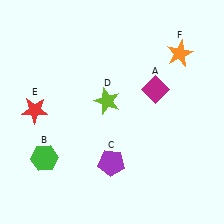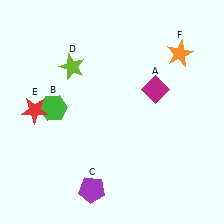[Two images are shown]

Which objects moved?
The objects that moved are: the green hexagon (B), the purple pentagon (C), the lime star (D).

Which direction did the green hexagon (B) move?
The green hexagon (B) moved up.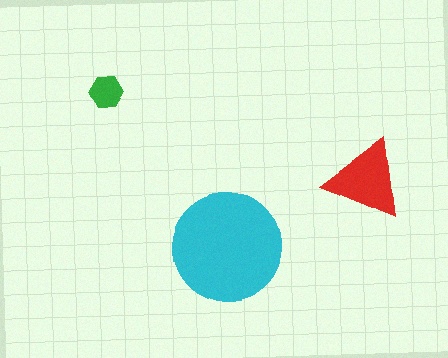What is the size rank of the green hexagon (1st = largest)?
3rd.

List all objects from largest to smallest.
The cyan circle, the red triangle, the green hexagon.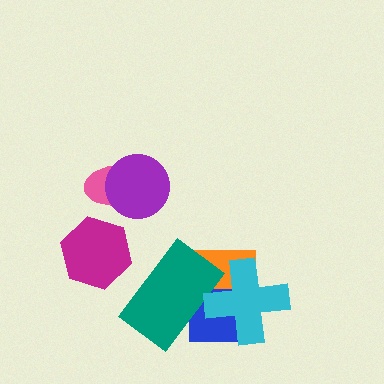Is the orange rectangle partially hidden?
Yes, it is partially covered by another shape.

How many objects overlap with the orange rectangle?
3 objects overlap with the orange rectangle.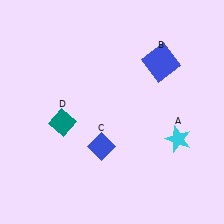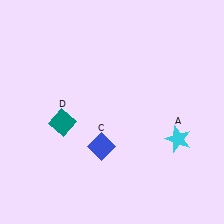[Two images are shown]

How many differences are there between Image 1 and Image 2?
There is 1 difference between the two images.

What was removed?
The blue square (B) was removed in Image 2.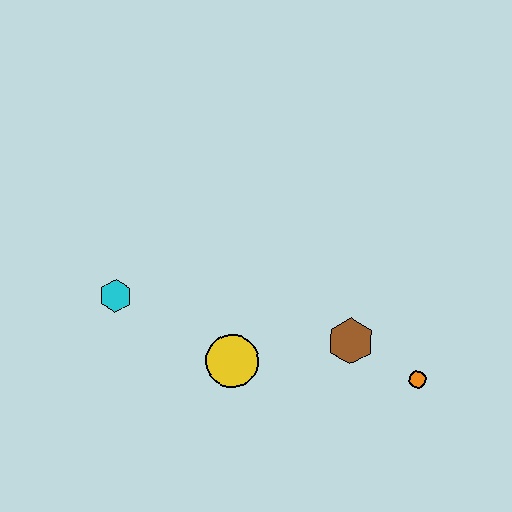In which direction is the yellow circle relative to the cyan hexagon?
The yellow circle is to the right of the cyan hexagon.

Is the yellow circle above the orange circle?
Yes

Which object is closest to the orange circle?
The brown hexagon is closest to the orange circle.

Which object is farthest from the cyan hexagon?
The orange circle is farthest from the cyan hexagon.